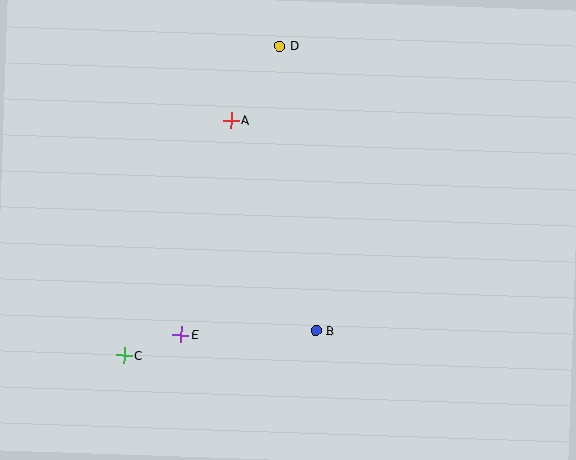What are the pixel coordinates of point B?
Point B is at (316, 331).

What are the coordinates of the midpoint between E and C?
The midpoint between E and C is at (153, 345).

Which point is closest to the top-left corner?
Point A is closest to the top-left corner.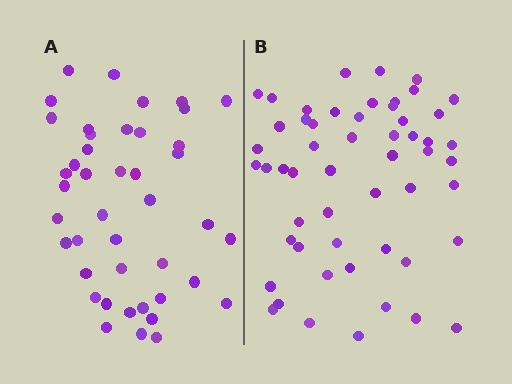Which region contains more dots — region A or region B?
Region B (the right region) has more dots.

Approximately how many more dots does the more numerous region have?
Region B has roughly 12 or so more dots than region A.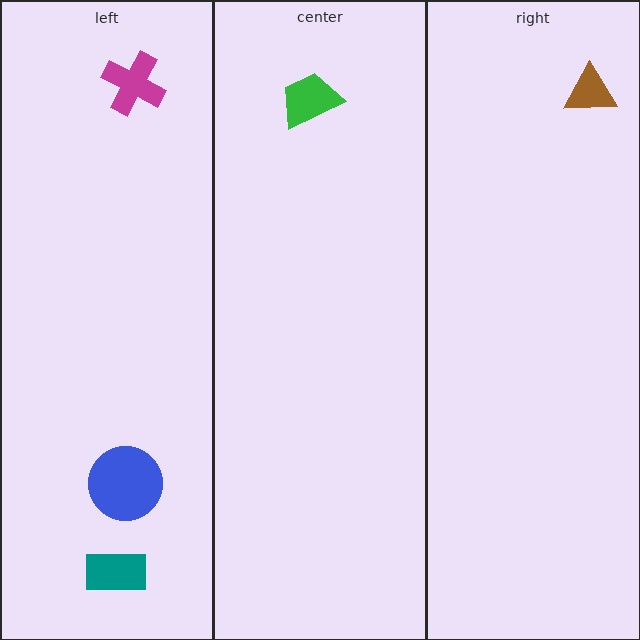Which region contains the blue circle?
The left region.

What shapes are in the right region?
The brown triangle.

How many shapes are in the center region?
1.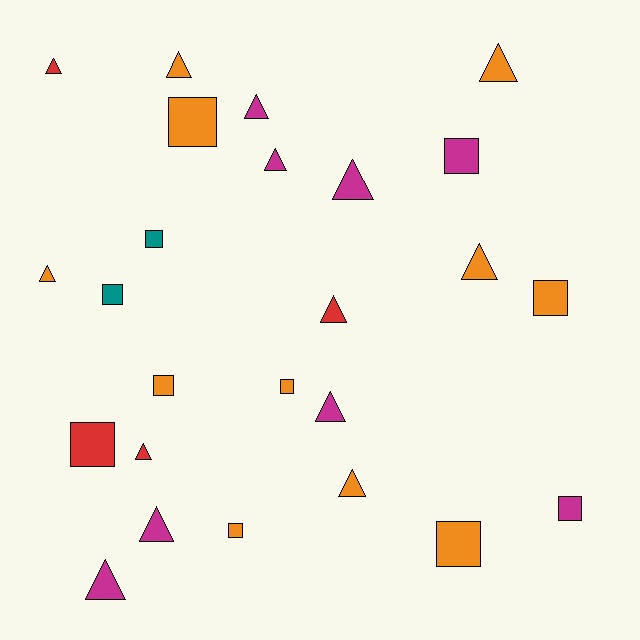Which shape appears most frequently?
Triangle, with 14 objects.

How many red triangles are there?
There are 3 red triangles.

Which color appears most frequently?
Orange, with 11 objects.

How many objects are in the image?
There are 25 objects.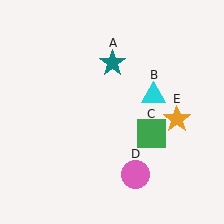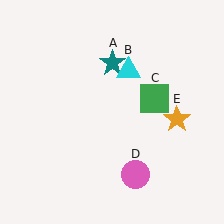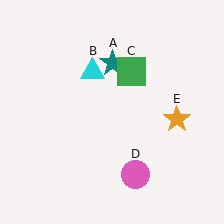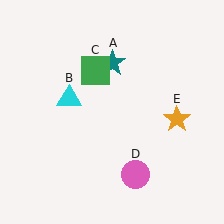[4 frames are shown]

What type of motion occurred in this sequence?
The cyan triangle (object B), green square (object C) rotated counterclockwise around the center of the scene.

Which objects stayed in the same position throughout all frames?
Teal star (object A) and pink circle (object D) and orange star (object E) remained stationary.